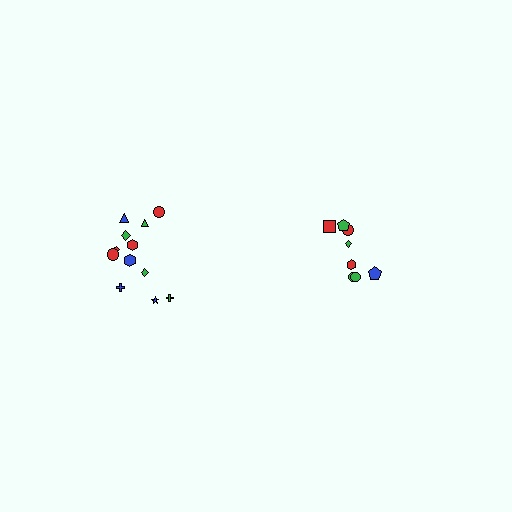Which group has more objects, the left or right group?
The left group.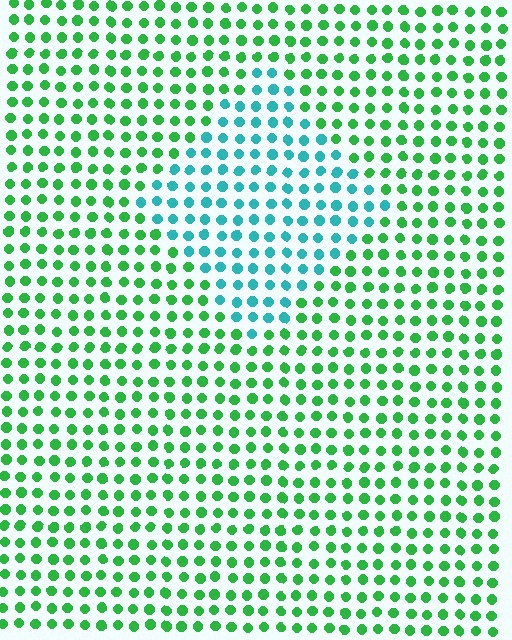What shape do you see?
I see a diamond.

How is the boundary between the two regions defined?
The boundary is defined purely by a slight shift in hue (about 51 degrees). Spacing, size, and orientation are identical on both sides.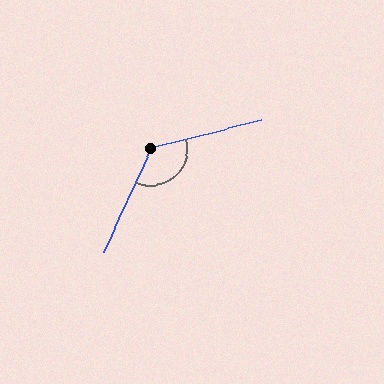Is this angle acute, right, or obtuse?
It is obtuse.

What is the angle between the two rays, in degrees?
Approximately 129 degrees.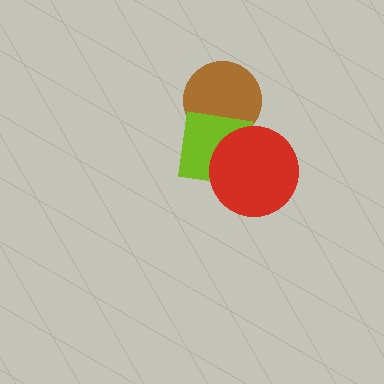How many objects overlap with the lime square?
2 objects overlap with the lime square.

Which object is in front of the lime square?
The red circle is in front of the lime square.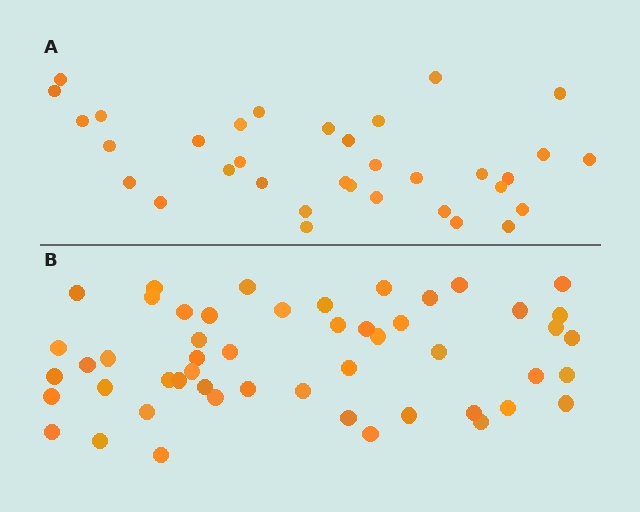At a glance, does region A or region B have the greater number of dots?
Region B (the bottom region) has more dots.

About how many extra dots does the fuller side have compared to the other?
Region B has approximately 15 more dots than region A.